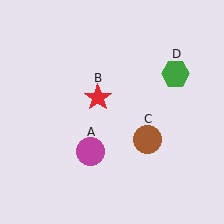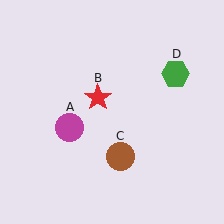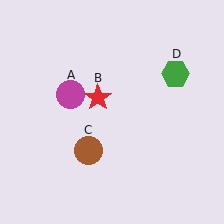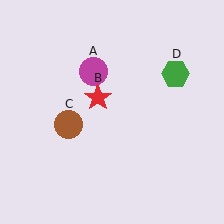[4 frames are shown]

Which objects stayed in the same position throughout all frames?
Red star (object B) and green hexagon (object D) remained stationary.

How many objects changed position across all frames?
2 objects changed position: magenta circle (object A), brown circle (object C).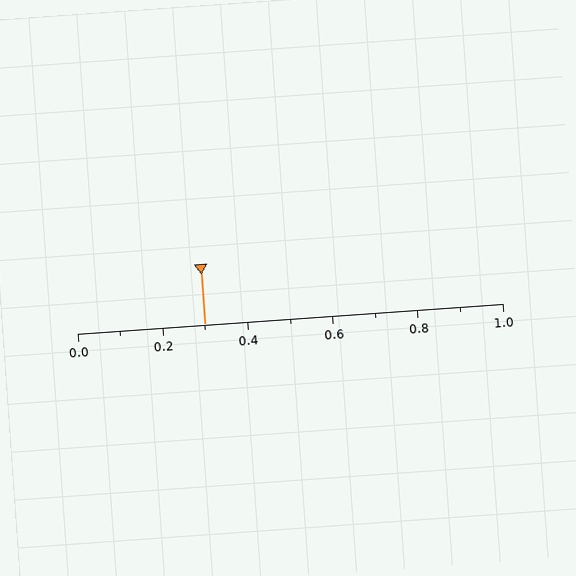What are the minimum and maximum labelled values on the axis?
The axis runs from 0.0 to 1.0.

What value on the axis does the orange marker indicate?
The marker indicates approximately 0.3.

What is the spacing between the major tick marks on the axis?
The major ticks are spaced 0.2 apart.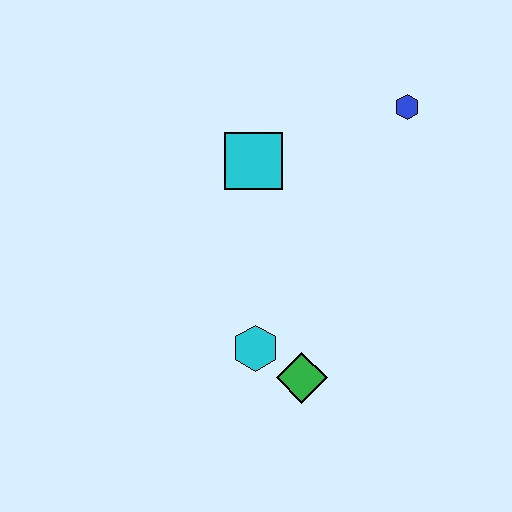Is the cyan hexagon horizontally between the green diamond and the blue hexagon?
No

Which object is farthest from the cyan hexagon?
The blue hexagon is farthest from the cyan hexagon.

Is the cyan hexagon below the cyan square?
Yes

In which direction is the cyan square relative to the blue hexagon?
The cyan square is to the left of the blue hexagon.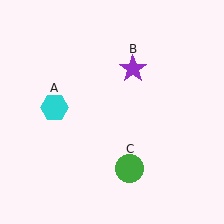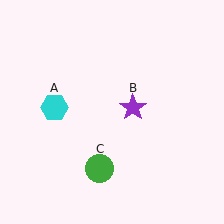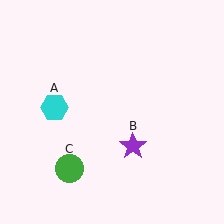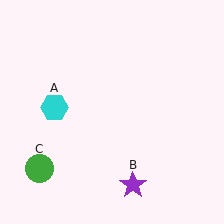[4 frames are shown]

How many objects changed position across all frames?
2 objects changed position: purple star (object B), green circle (object C).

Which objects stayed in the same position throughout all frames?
Cyan hexagon (object A) remained stationary.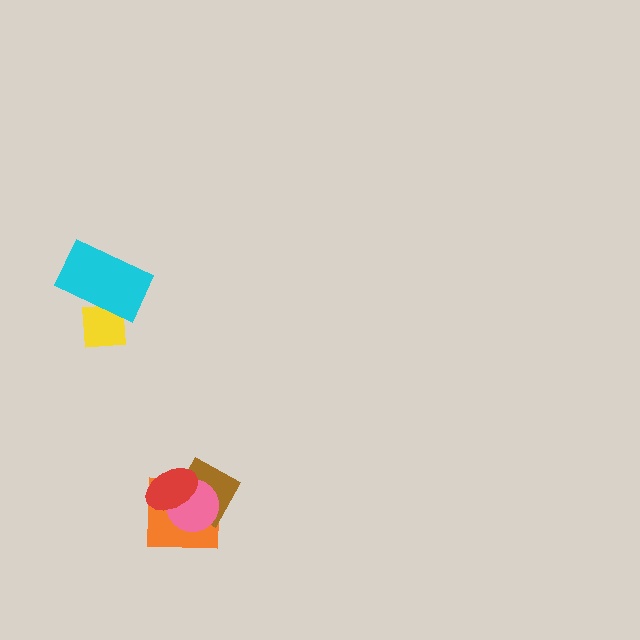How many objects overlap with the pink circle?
3 objects overlap with the pink circle.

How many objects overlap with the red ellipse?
3 objects overlap with the red ellipse.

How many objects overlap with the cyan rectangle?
1 object overlaps with the cyan rectangle.